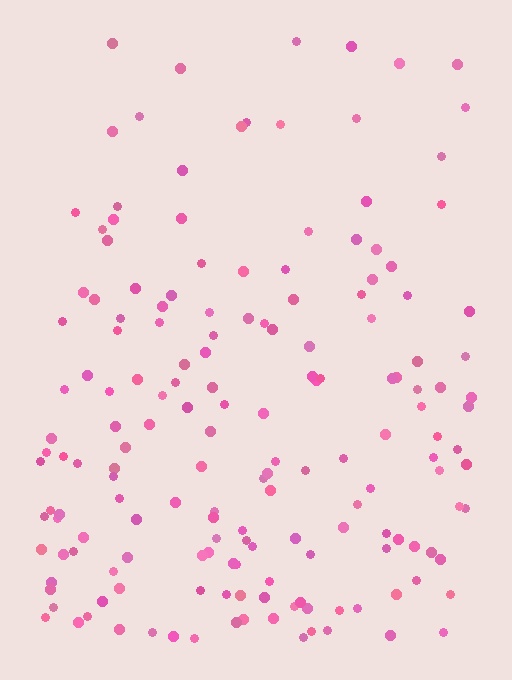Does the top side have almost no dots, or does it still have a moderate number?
Still a moderate number, just noticeably fewer than the bottom.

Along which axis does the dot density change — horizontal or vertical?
Vertical.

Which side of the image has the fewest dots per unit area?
The top.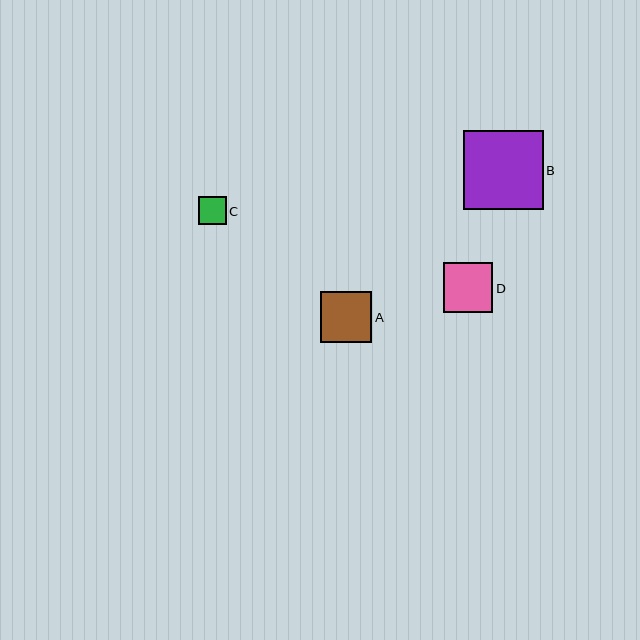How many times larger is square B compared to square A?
Square B is approximately 1.6 times the size of square A.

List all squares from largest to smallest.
From largest to smallest: B, A, D, C.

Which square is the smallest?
Square C is the smallest with a size of approximately 28 pixels.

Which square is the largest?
Square B is the largest with a size of approximately 79 pixels.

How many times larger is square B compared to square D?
Square B is approximately 1.6 times the size of square D.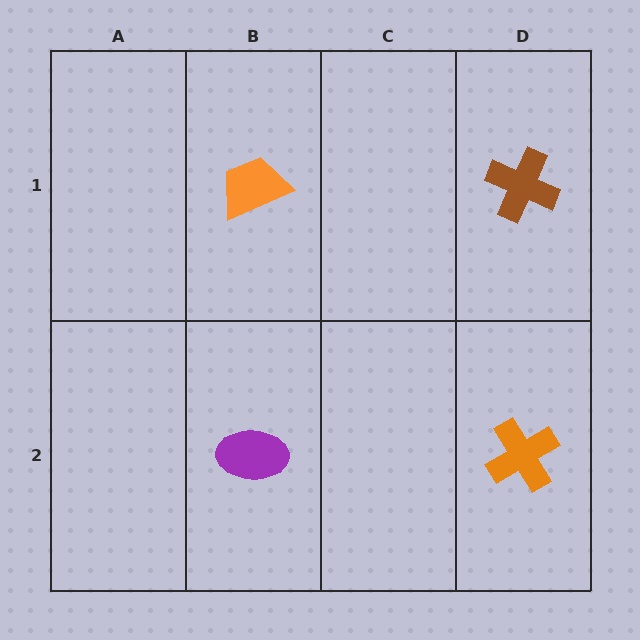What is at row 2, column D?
An orange cross.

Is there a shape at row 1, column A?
No, that cell is empty.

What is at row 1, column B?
An orange trapezoid.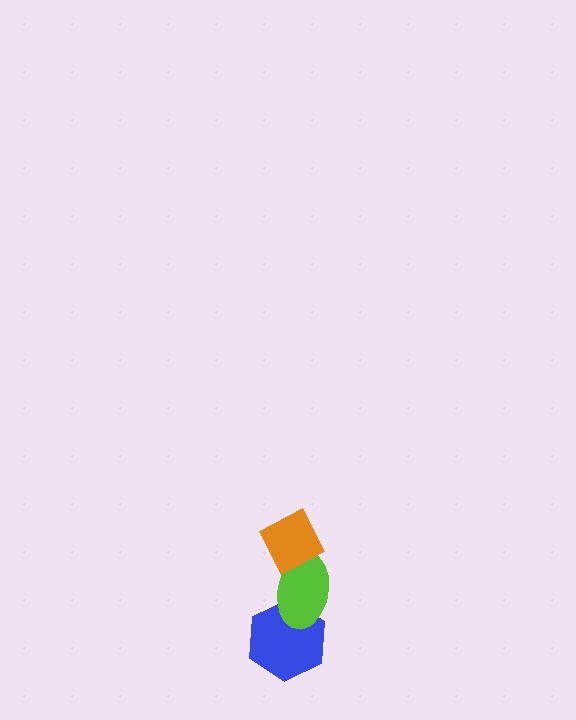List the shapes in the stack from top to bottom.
From top to bottom: the orange diamond, the lime ellipse, the blue hexagon.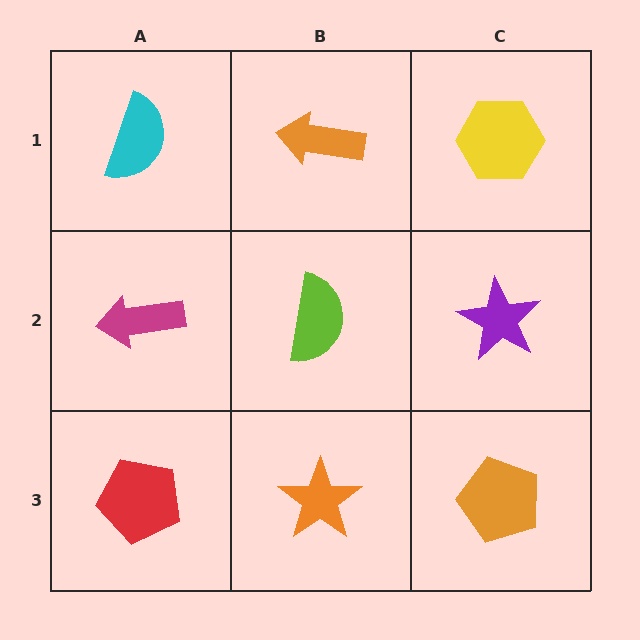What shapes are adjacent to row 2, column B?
An orange arrow (row 1, column B), an orange star (row 3, column B), a magenta arrow (row 2, column A), a purple star (row 2, column C).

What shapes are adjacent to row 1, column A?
A magenta arrow (row 2, column A), an orange arrow (row 1, column B).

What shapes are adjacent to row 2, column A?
A cyan semicircle (row 1, column A), a red pentagon (row 3, column A), a lime semicircle (row 2, column B).